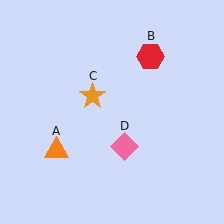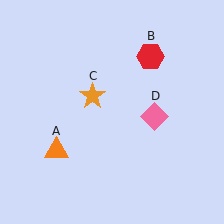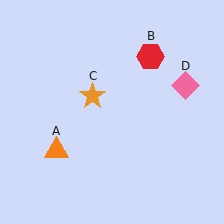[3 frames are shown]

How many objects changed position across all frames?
1 object changed position: pink diamond (object D).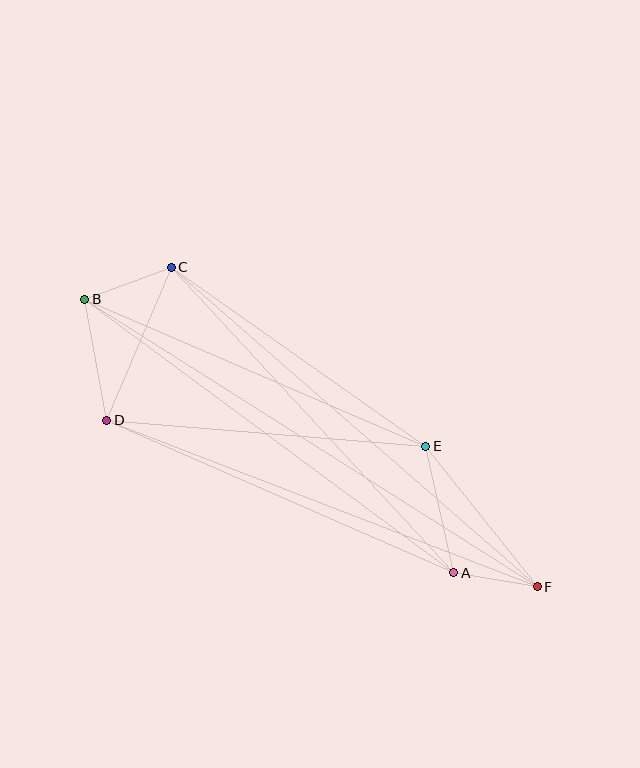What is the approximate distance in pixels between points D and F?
The distance between D and F is approximately 461 pixels.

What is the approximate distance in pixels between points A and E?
The distance between A and E is approximately 130 pixels.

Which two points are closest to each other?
Points A and F are closest to each other.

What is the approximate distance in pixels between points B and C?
The distance between B and C is approximately 92 pixels.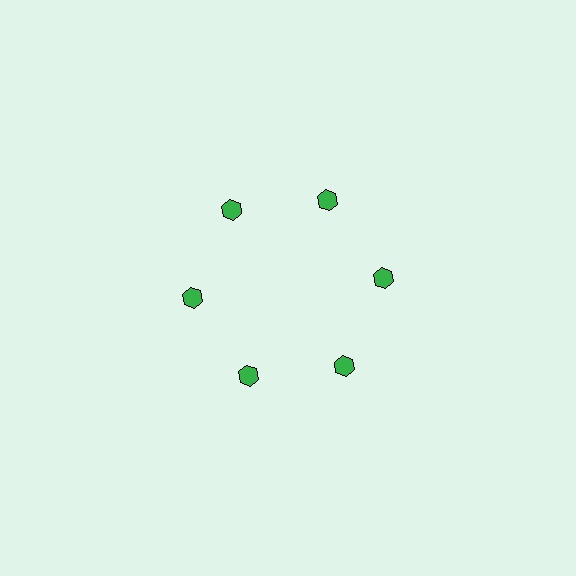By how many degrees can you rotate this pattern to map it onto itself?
The pattern maps onto itself every 60 degrees of rotation.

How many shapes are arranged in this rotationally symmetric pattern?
There are 6 shapes, arranged in 6 groups of 1.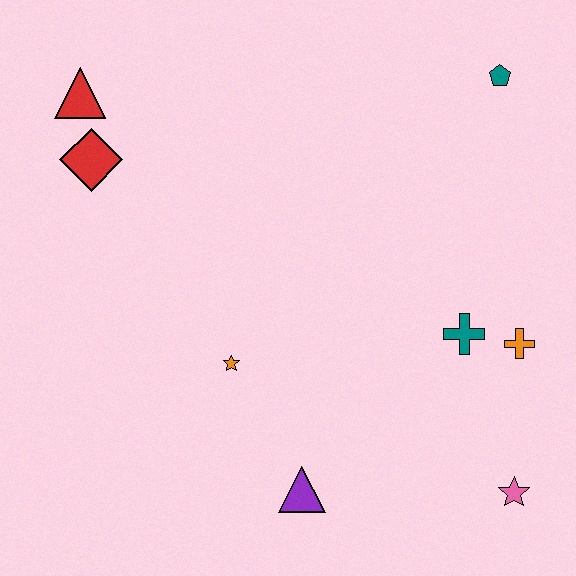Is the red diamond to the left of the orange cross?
Yes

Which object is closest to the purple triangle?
The orange star is closest to the purple triangle.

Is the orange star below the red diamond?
Yes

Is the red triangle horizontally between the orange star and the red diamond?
No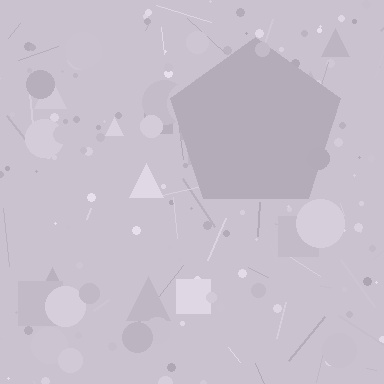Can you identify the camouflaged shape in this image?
The camouflaged shape is a pentagon.